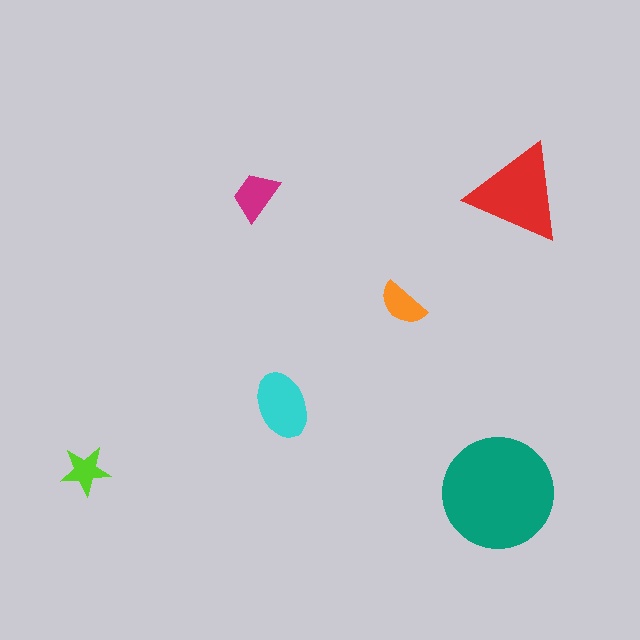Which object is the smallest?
The lime star.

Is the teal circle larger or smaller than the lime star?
Larger.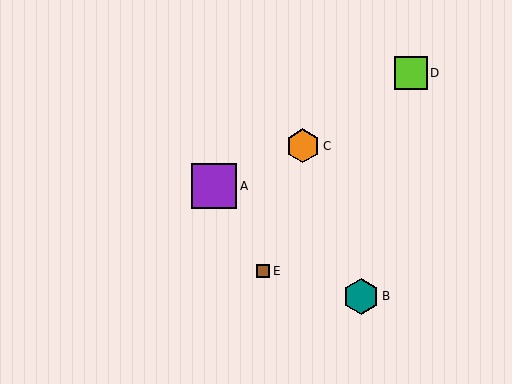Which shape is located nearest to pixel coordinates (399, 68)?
The lime square (labeled D) at (411, 73) is nearest to that location.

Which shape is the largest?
The purple square (labeled A) is the largest.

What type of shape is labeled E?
Shape E is a brown square.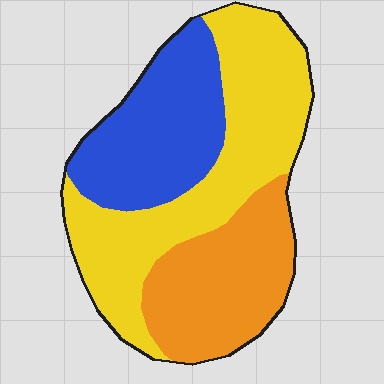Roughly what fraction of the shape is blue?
Blue covers roughly 30% of the shape.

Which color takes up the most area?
Yellow, at roughly 45%.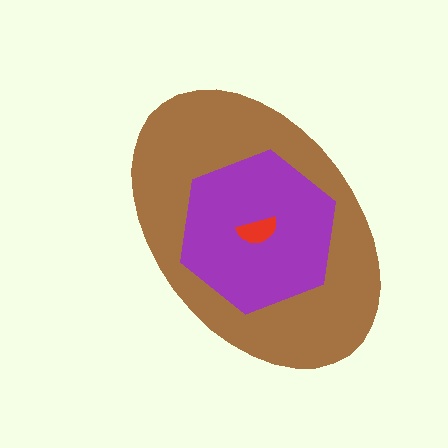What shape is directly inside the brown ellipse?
The purple hexagon.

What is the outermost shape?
The brown ellipse.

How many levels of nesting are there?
3.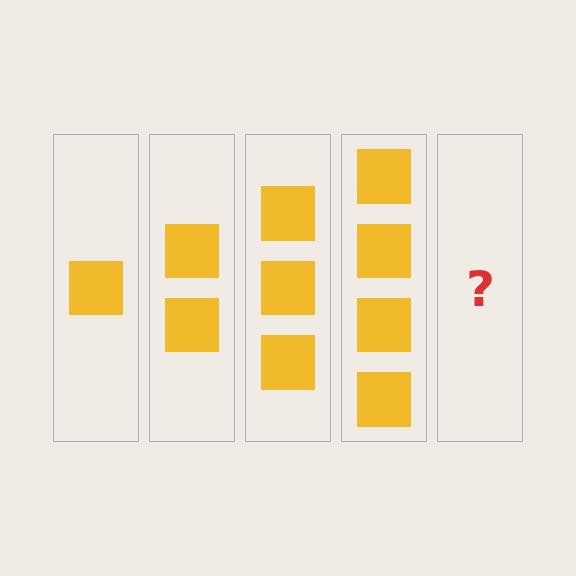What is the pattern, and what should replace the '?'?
The pattern is that each step adds one more square. The '?' should be 5 squares.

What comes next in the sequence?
The next element should be 5 squares.